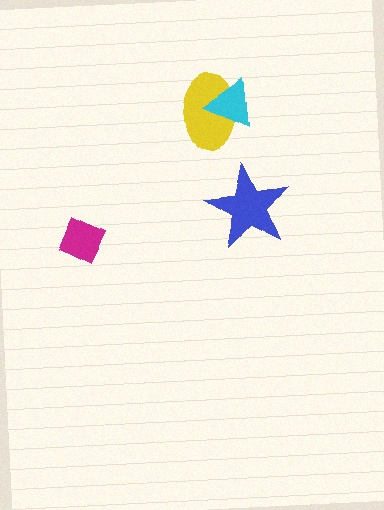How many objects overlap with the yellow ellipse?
1 object overlaps with the yellow ellipse.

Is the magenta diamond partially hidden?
No, no other shape covers it.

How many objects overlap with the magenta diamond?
0 objects overlap with the magenta diamond.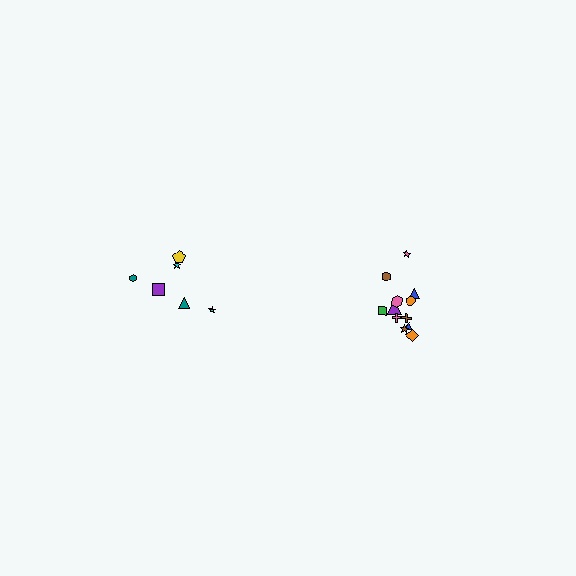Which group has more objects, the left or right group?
The right group.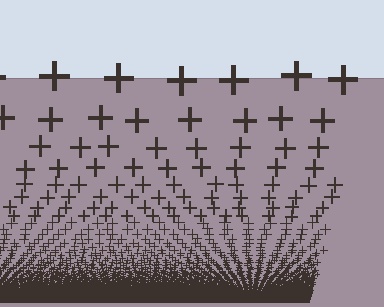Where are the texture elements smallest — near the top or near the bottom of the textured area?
Near the bottom.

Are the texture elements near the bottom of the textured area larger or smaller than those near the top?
Smaller. The gradient is inverted — elements near the bottom are smaller and denser.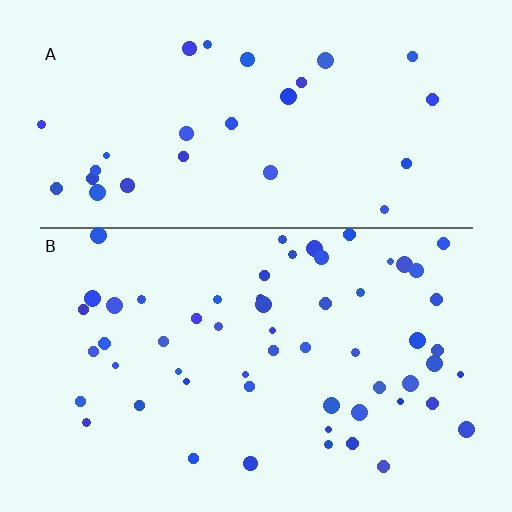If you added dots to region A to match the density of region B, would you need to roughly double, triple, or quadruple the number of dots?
Approximately double.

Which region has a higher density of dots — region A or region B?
B (the bottom).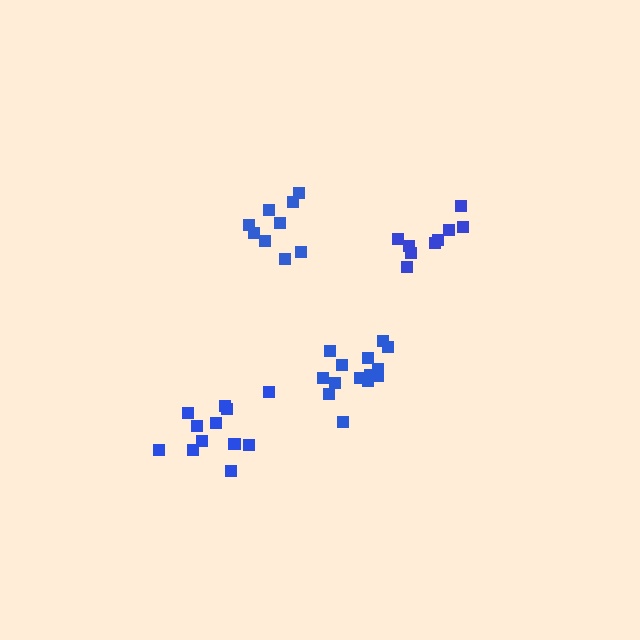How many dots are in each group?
Group 1: 14 dots, Group 2: 9 dots, Group 3: 13 dots, Group 4: 9 dots (45 total).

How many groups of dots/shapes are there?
There are 4 groups.